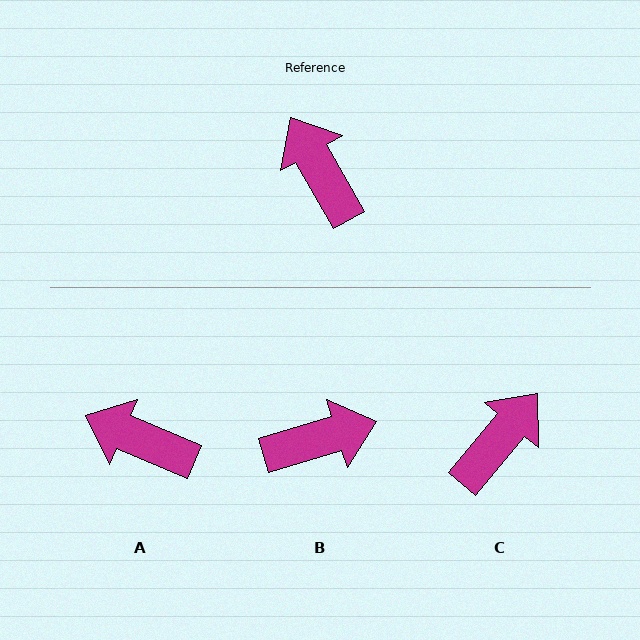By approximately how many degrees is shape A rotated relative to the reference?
Approximately 37 degrees counter-clockwise.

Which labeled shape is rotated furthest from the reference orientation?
B, about 103 degrees away.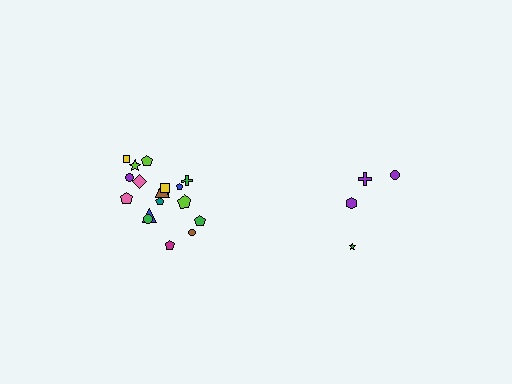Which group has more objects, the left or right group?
The left group.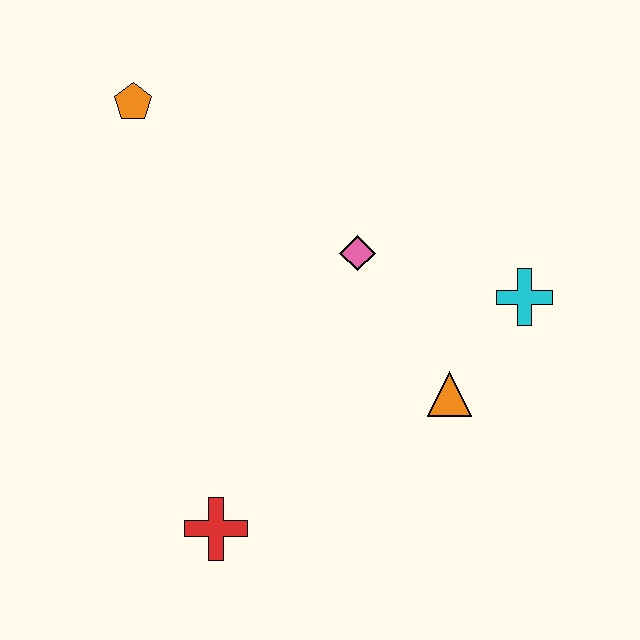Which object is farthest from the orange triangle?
The orange pentagon is farthest from the orange triangle.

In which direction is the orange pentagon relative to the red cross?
The orange pentagon is above the red cross.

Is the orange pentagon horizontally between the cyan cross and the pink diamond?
No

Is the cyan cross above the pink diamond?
No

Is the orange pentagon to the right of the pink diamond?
No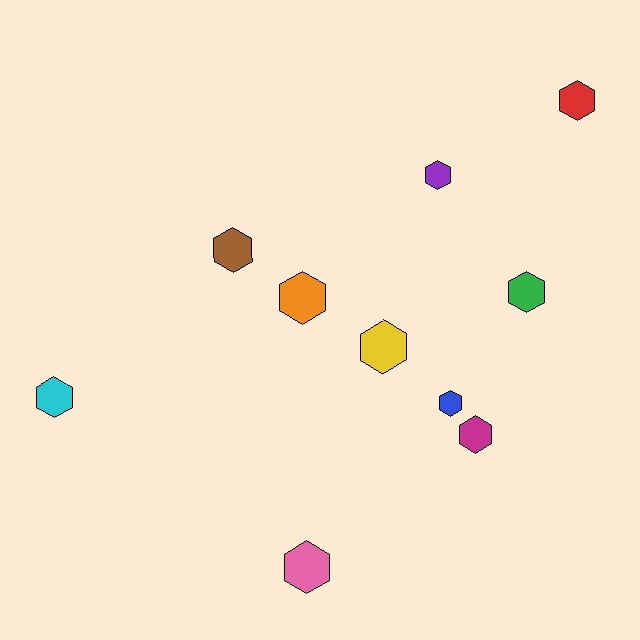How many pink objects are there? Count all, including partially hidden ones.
There is 1 pink object.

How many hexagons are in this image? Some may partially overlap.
There are 10 hexagons.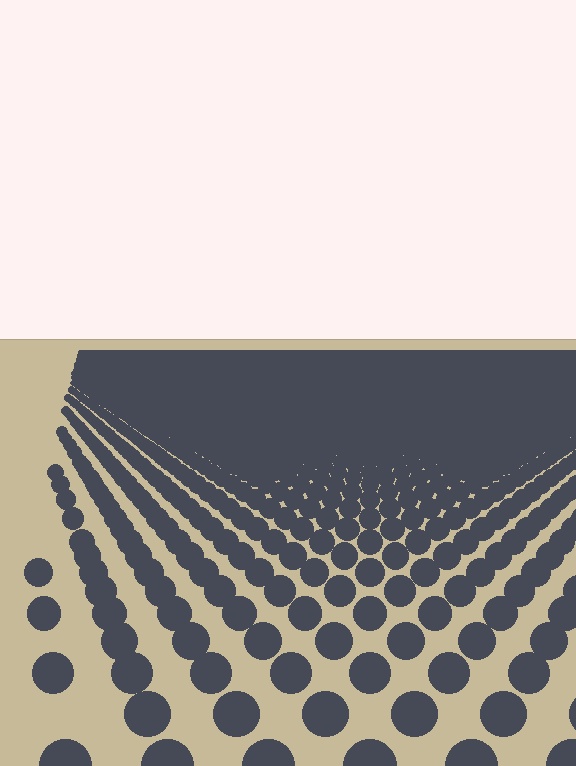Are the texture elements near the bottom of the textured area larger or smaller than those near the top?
Larger. Near the bottom, elements are closer to the viewer and appear at a bigger on-screen size.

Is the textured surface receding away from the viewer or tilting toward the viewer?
The surface is receding away from the viewer. Texture elements get smaller and denser toward the top.